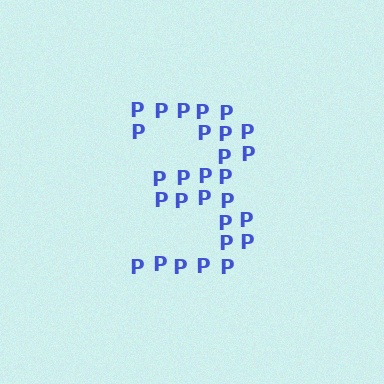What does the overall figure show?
The overall figure shows the digit 3.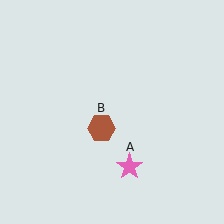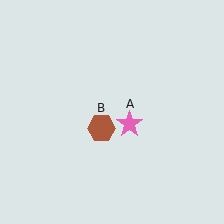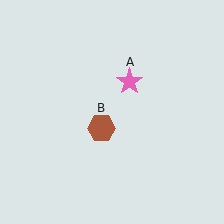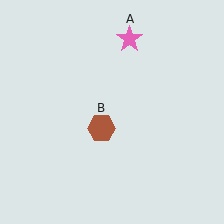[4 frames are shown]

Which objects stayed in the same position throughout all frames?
Brown hexagon (object B) remained stationary.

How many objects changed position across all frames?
1 object changed position: pink star (object A).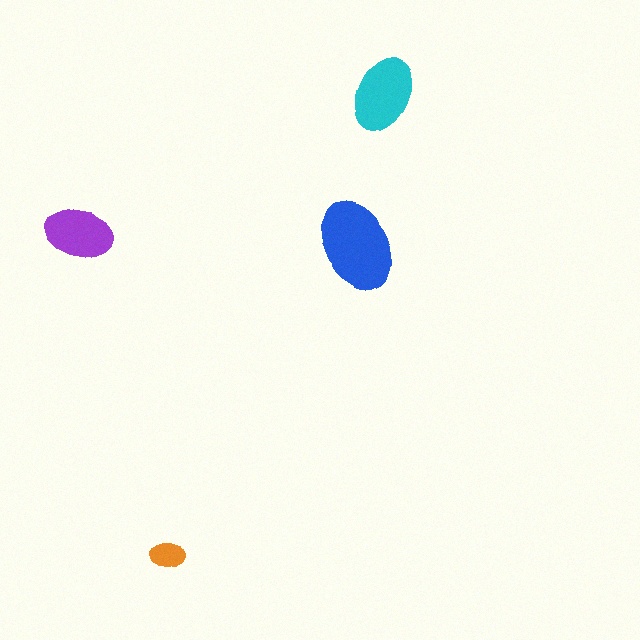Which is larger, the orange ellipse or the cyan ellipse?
The cyan one.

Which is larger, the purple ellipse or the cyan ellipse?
The cyan one.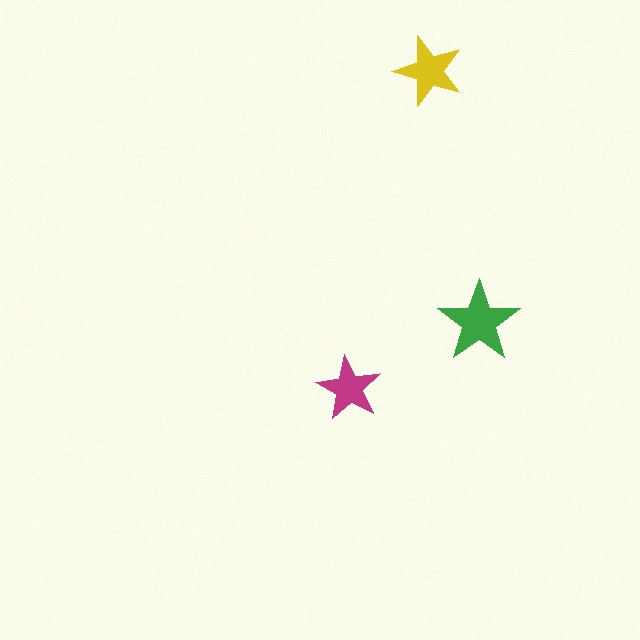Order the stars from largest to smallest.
the green one, the yellow one, the magenta one.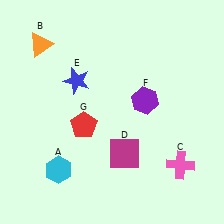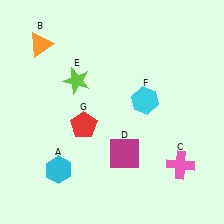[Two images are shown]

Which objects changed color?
E changed from blue to lime. F changed from purple to cyan.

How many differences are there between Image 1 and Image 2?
There are 2 differences between the two images.